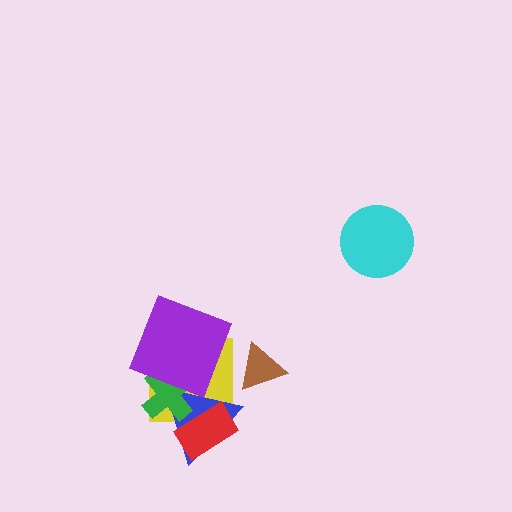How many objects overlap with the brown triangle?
0 objects overlap with the brown triangle.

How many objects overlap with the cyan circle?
0 objects overlap with the cyan circle.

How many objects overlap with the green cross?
3 objects overlap with the green cross.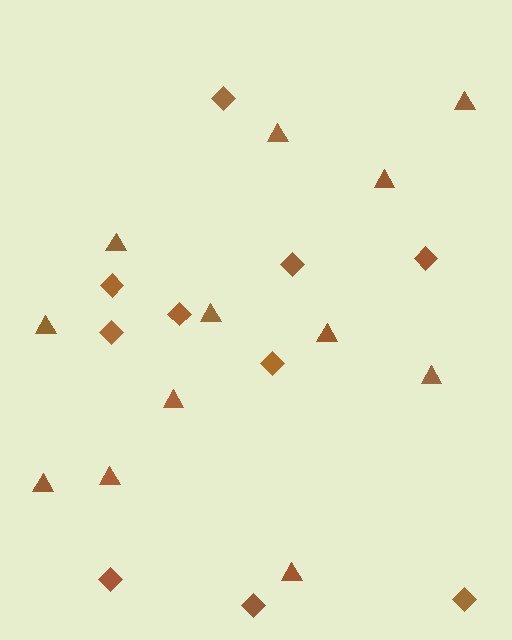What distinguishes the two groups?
There are 2 groups: one group of triangles (12) and one group of diamonds (10).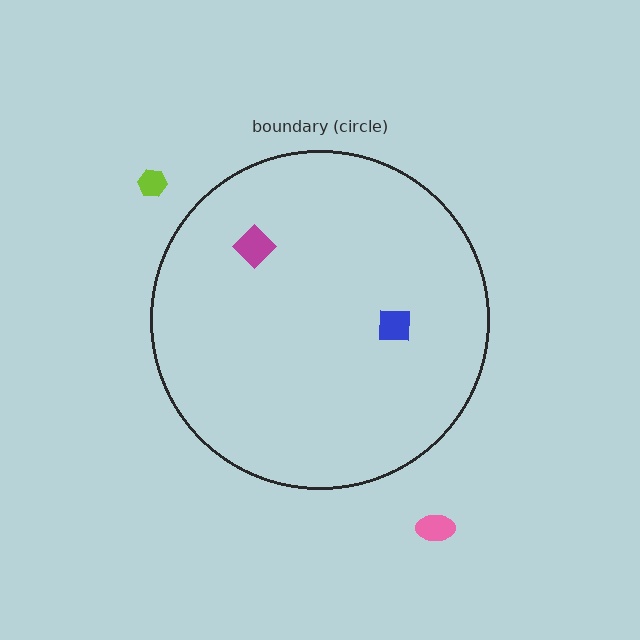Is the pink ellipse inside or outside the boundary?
Outside.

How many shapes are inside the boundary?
2 inside, 2 outside.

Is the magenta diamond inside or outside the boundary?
Inside.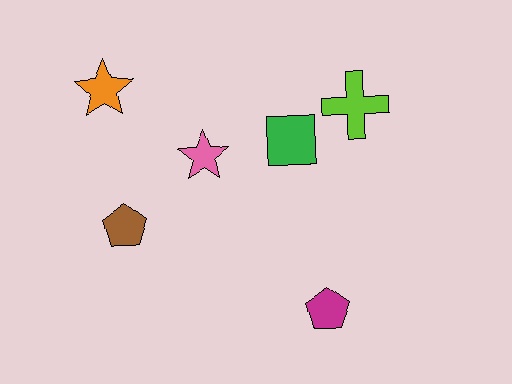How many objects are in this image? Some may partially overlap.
There are 6 objects.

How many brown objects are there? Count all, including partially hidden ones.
There is 1 brown object.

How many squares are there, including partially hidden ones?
There is 1 square.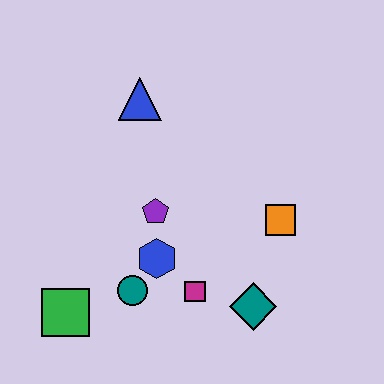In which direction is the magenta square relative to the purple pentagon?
The magenta square is below the purple pentagon.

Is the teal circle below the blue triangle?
Yes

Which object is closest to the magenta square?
The blue hexagon is closest to the magenta square.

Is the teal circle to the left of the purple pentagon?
Yes